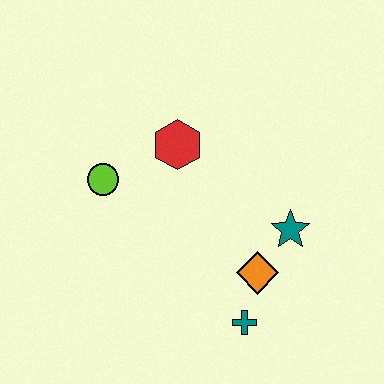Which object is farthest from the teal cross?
The lime circle is farthest from the teal cross.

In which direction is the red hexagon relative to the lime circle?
The red hexagon is to the right of the lime circle.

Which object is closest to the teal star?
The orange diamond is closest to the teal star.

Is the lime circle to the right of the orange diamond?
No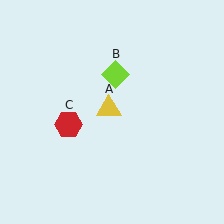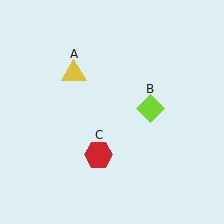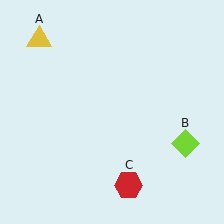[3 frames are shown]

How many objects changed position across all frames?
3 objects changed position: yellow triangle (object A), lime diamond (object B), red hexagon (object C).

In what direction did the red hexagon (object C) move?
The red hexagon (object C) moved down and to the right.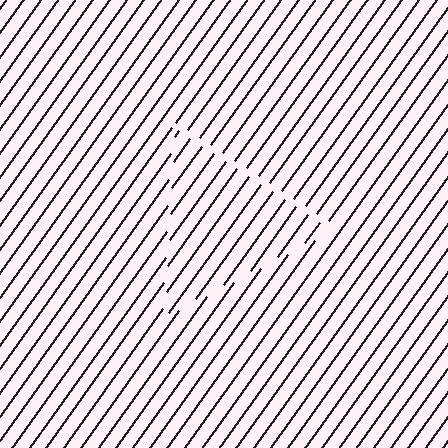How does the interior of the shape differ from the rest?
The interior of the shape contains the same grating, shifted by half a period — the contour is defined by the phase discontinuity where line-ends from the inner and outer gratings abut.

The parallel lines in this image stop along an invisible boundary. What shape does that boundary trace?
An illusory triangle. The interior of the shape contains the same grating, shifted by half a period — the contour is defined by the phase discontinuity where line-ends from the inner and outer gratings abut.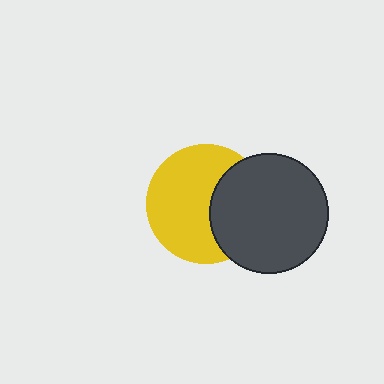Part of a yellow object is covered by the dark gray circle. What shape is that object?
It is a circle.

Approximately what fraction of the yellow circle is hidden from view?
Roughly 36% of the yellow circle is hidden behind the dark gray circle.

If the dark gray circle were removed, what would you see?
You would see the complete yellow circle.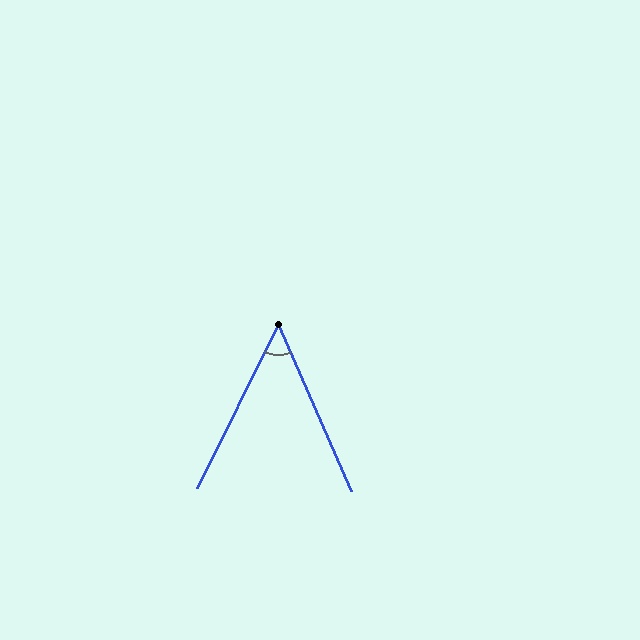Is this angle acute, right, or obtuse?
It is acute.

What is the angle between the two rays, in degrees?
Approximately 50 degrees.